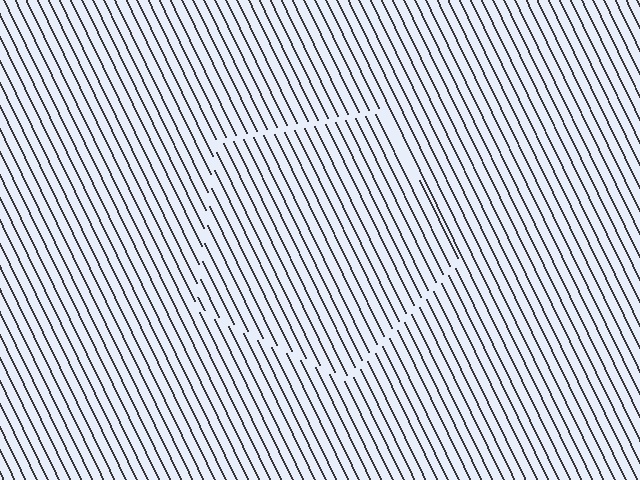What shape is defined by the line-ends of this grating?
An illusory pentagon. The interior of the shape contains the same grating, shifted by half a period — the contour is defined by the phase discontinuity where line-ends from the inner and outer gratings abut.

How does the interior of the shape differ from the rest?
The interior of the shape contains the same grating, shifted by half a period — the contour is defined by the phase discontinuity where line-ends from the inner and outer gratings abut.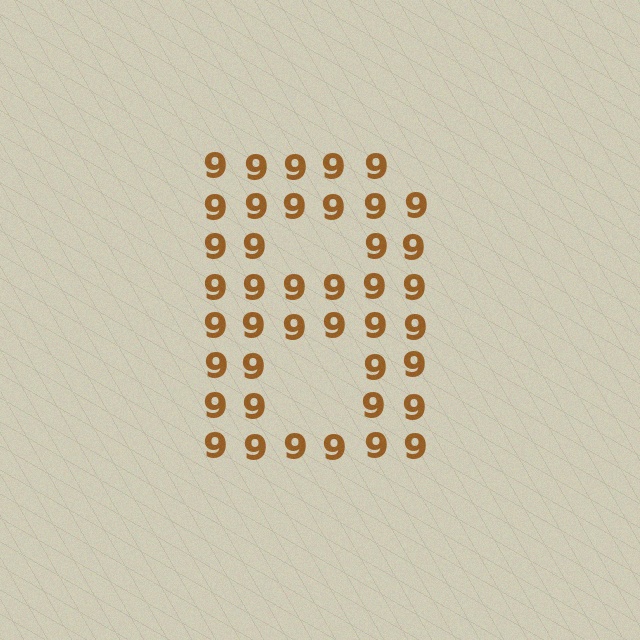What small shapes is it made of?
It is made of small digit 9's.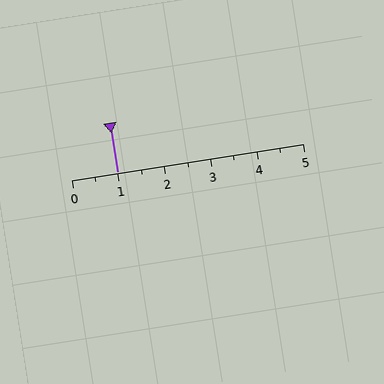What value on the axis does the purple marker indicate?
The marker indicates approximately 1.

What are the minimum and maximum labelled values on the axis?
The axis runs from 0 to 5.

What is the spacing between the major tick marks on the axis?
The major ticks are spaced 1 apart.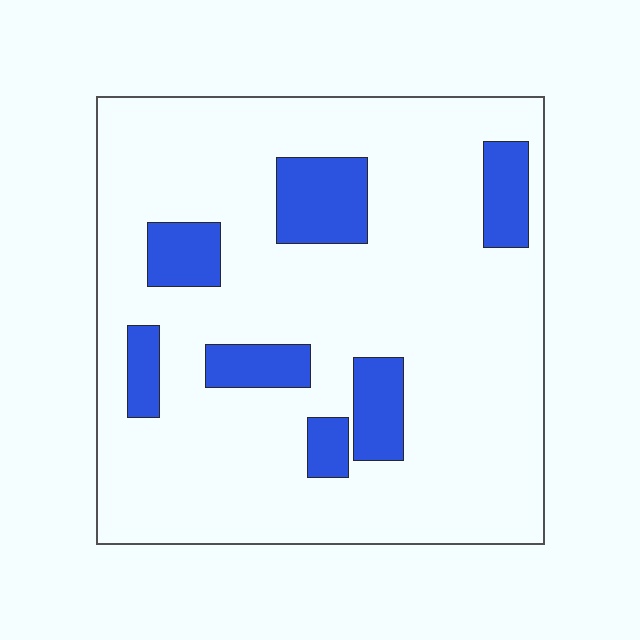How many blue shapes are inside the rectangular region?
7.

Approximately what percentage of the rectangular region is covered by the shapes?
Approximately 15%.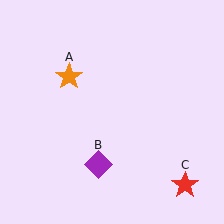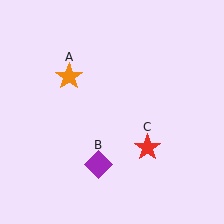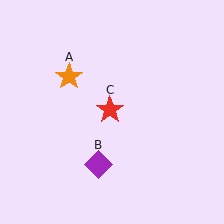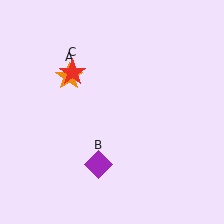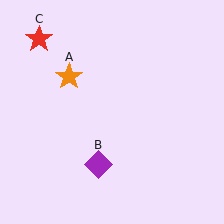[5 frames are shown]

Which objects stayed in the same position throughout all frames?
Orange star (object A) and purple diamond (object B) remained stationary.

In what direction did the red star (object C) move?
The red star (object C) moved up and to the left.